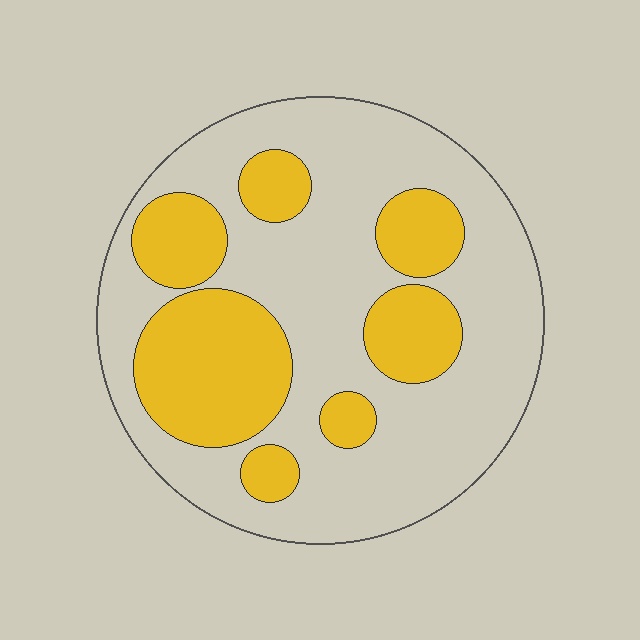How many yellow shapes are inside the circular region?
7.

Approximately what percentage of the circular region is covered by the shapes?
Approximately 30%.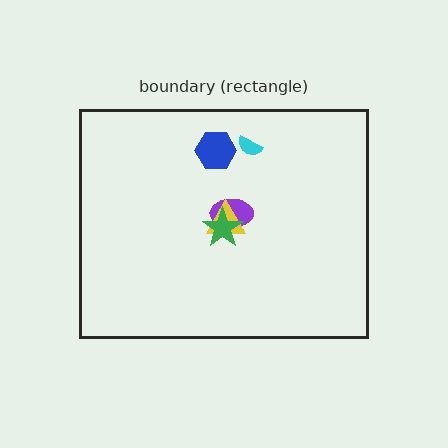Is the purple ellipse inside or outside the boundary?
Inside.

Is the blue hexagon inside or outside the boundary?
Inside.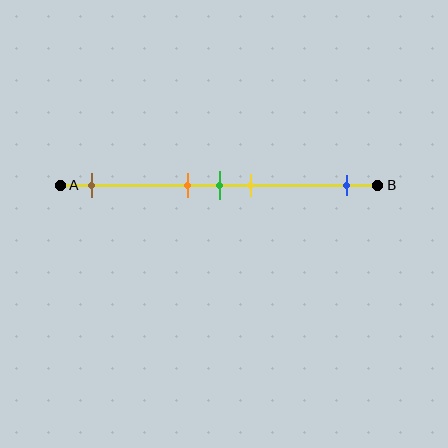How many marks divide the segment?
There are 5 marks dividing the segment.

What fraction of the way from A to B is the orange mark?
The orange mark is approximately 40% (0.4) of the way from A to B.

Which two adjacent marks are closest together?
The orange and green marks are the closest adjacent pair.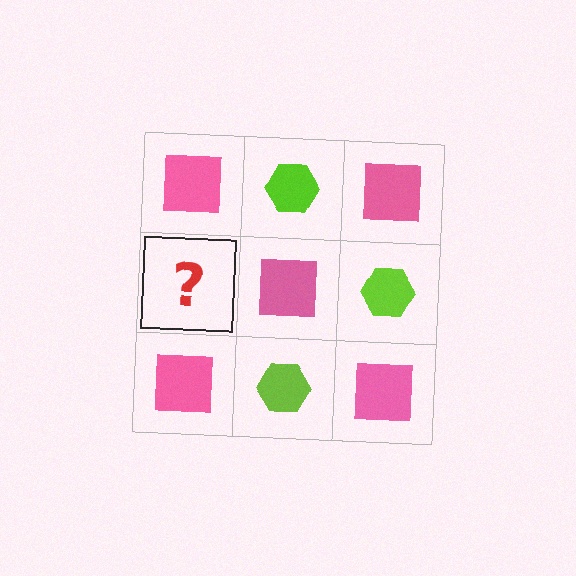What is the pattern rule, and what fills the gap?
The rule is that it alternates pink square and lime hexagon in a checkerboard pattern. The gap should be filled with a lime hexagon.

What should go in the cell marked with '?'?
The missing cell should contain a lime hexagon.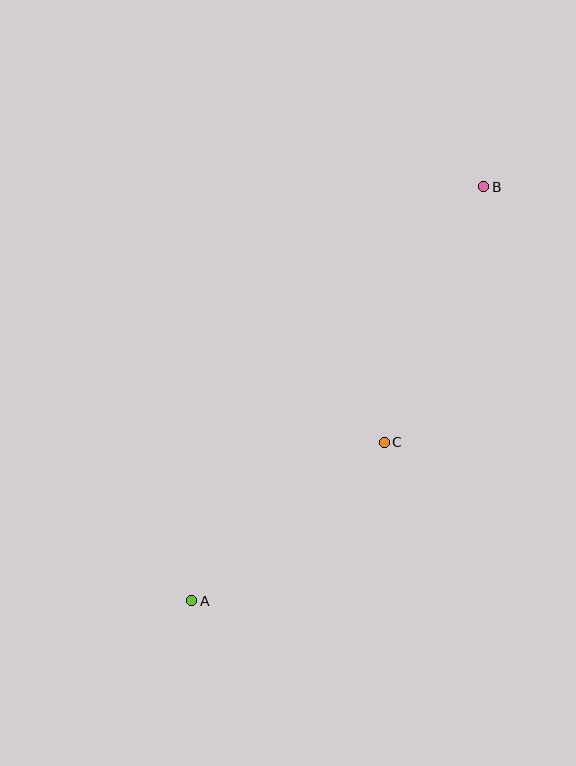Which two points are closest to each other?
Points A and C are closest to each other.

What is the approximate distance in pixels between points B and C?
The distance between B and C is approximately 274 pixels.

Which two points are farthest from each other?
Points A and B are farthest from each other.